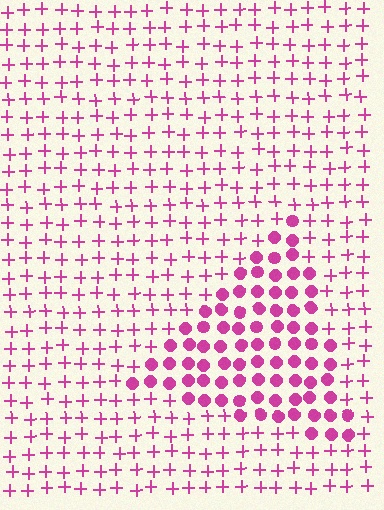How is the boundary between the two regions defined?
The boundary is defined by a change in element shape: circles inside vs. plus signs outside. All elements share the same color and spacing.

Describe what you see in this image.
The image is filled with small magenta elements arranged in a uniform grid. A triangle-shaped region contains circles, while the surrounding area contains plus signs. The boundary is defined purely by the change in element shape.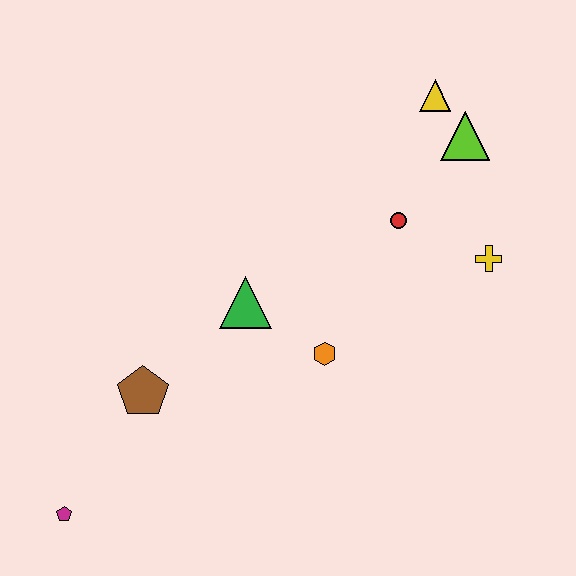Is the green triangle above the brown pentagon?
Yes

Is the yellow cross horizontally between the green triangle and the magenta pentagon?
No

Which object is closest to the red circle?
The yellow cross is closest to the red circle.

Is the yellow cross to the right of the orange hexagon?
Yes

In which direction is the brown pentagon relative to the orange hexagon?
The brown pentagon is to the left of the orange hexagon.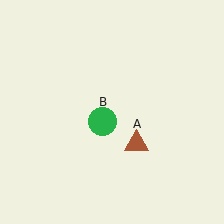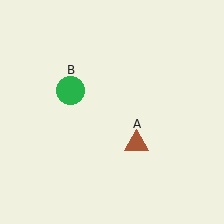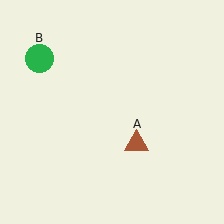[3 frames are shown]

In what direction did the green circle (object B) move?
The green circle (object B) moved up and to the left.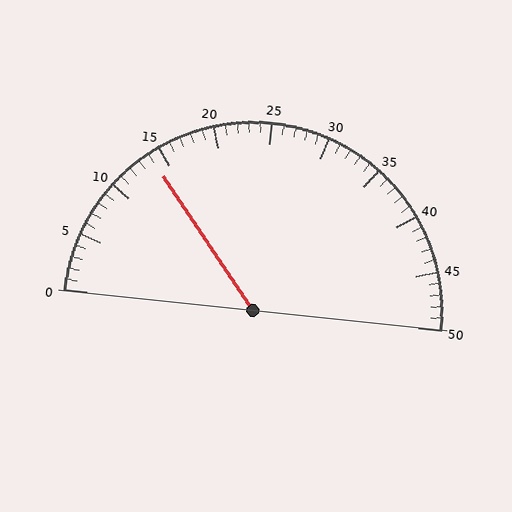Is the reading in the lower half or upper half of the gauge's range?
The reading is in the lower half of the range (0 to 50).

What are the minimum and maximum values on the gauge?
The gauge ranges from 0 to 50.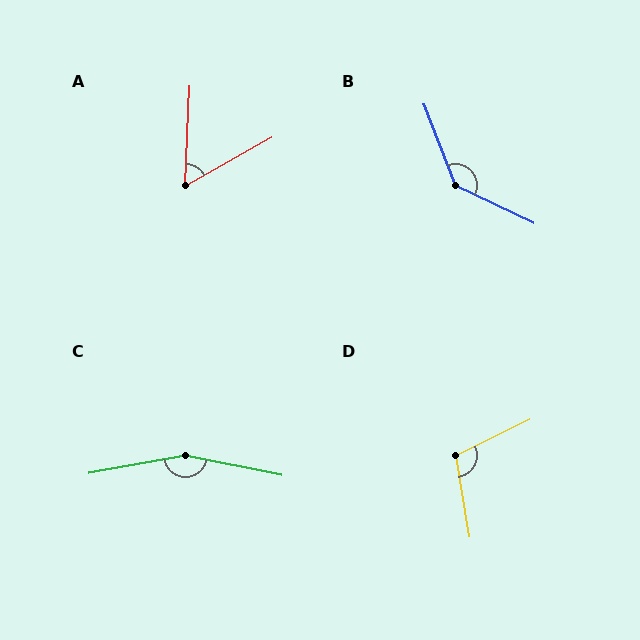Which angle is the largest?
C, at approximately 158 degrees.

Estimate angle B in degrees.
Approximately 137 degrees.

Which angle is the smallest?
A, at approximately 58 degrees.